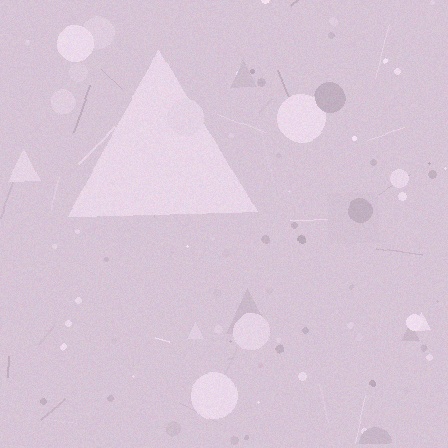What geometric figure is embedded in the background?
A triangle is embedded in the background.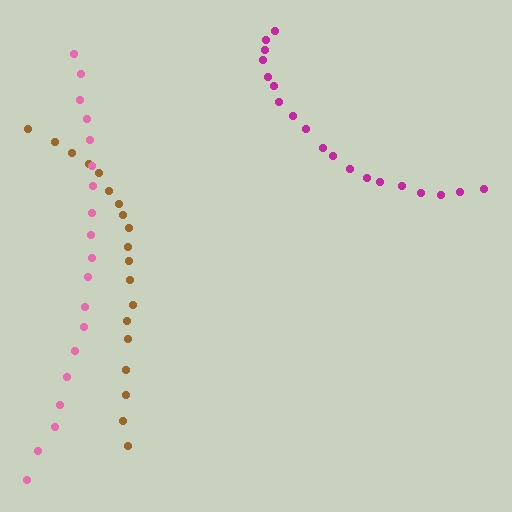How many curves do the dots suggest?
There are 3 distinct paths.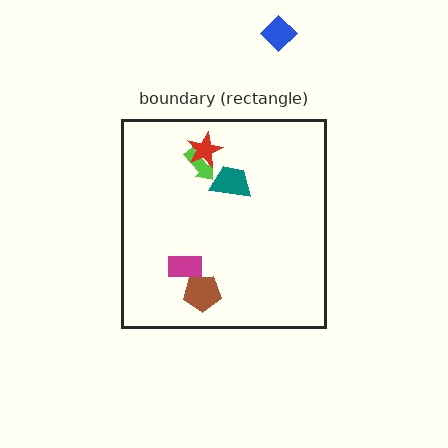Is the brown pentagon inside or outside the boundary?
Inside.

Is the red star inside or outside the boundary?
Inside.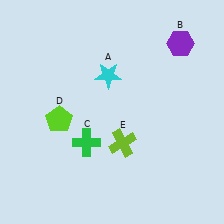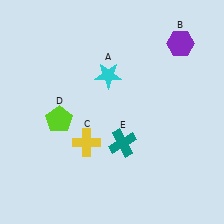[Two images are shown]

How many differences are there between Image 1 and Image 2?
There are 2 differences between the two images.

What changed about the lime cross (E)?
In Image 1, E is lime. In Image 2, it changed to teal.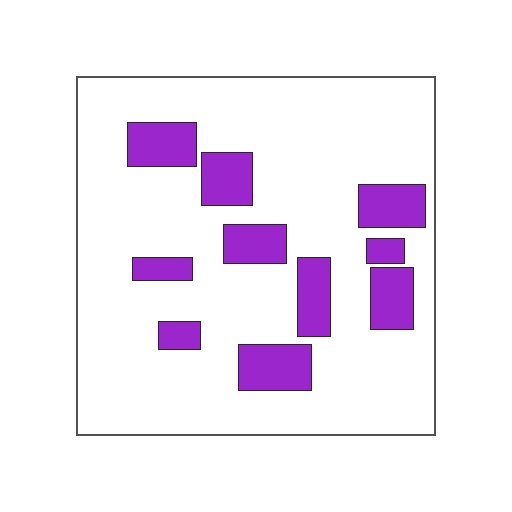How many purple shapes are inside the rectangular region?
10.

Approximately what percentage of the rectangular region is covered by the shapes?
Approximately 20%.